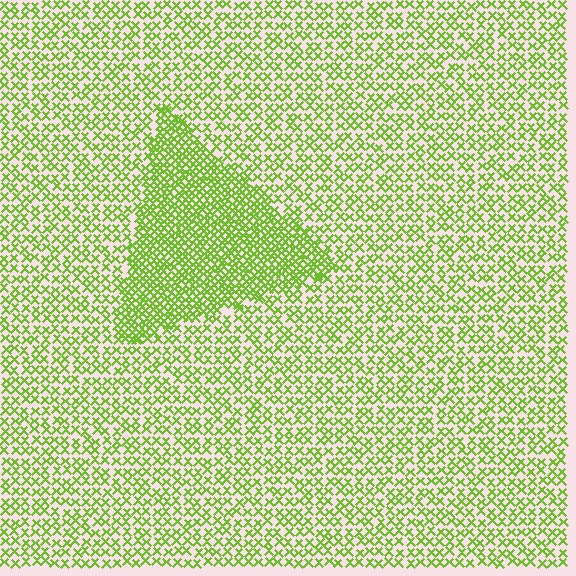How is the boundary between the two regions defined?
The boundary is defined by a change in element density (approximately 2.0x ratio). All elements are the same color, size, and shape.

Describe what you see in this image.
The image contains small lime elements arranged at two different densities. A triangle-shaped region is visible where the elements are more densely packed than the surrounding area.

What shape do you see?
I see a triangle.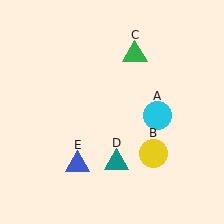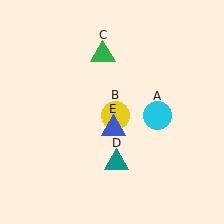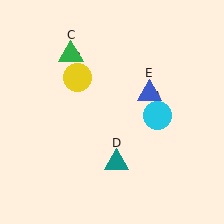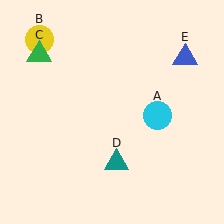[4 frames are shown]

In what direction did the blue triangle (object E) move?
The blue triangle (object E) moved up and to the right.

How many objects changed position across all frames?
3 objects changed position: yellow circle (object B), green triangle (object C), blue triangle (object E).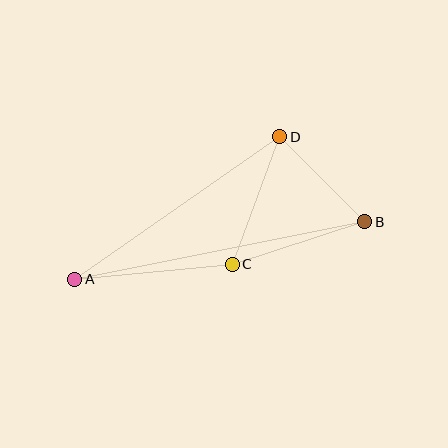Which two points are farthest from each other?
Points A and B are farthest from each other.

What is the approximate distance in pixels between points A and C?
The distance between A and C is approximately 158 pixels.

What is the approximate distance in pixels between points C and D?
The distance between C and D is approximately 136 pixels.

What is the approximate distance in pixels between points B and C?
The distance between B and C is approximately 139 pixels.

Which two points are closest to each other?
Points B and D are closest to each other.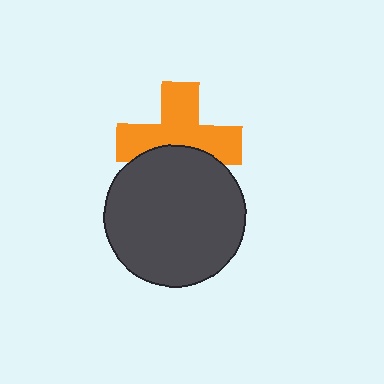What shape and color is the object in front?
The object in front is a dark gray circle.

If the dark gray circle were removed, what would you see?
You would see the complete orange cross.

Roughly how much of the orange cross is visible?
About half of it is visible (roughly 65%).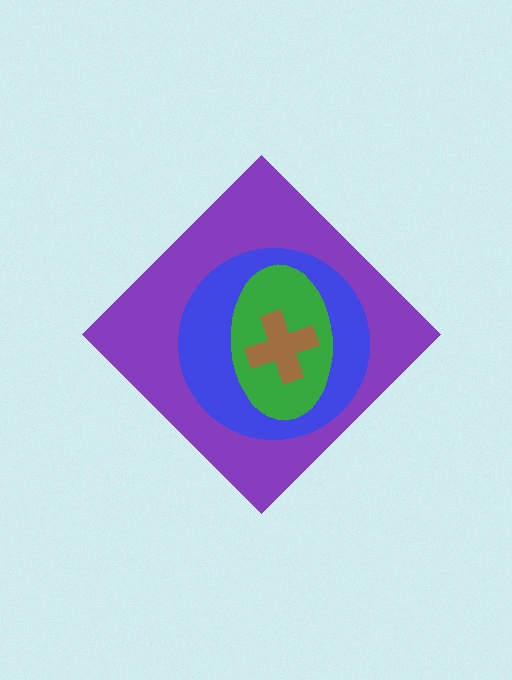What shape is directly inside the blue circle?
The green ellipse.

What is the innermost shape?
The brown cross.